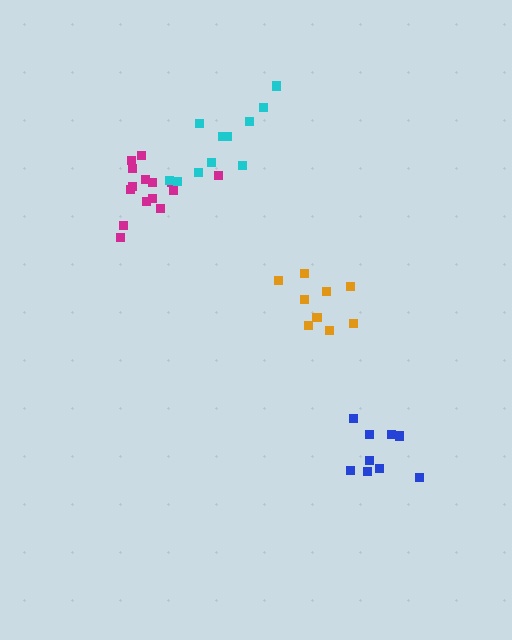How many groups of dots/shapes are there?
There are 4 groups.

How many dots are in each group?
Group 1: 15 dots, Group 2: 9 dots, Group 3: 11 dots, Group 4: 9 dots (44 total).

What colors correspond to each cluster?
The clusters are colored: magenta, blue, cyan, orange.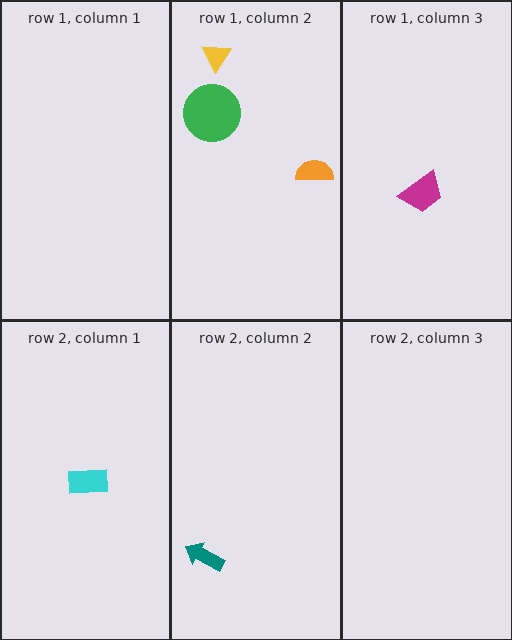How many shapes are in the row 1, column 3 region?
1.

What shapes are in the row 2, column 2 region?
The teal arrow.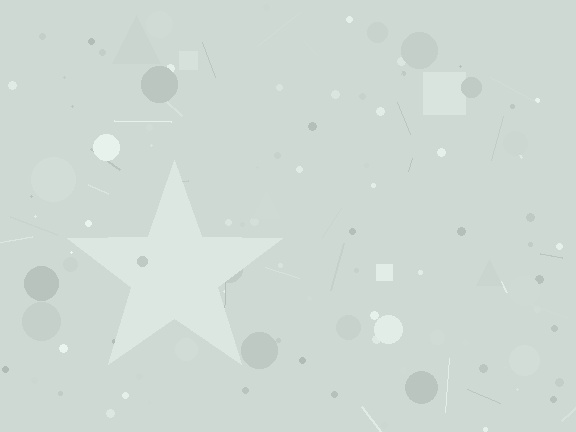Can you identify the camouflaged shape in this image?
The camouflaged shape is a star.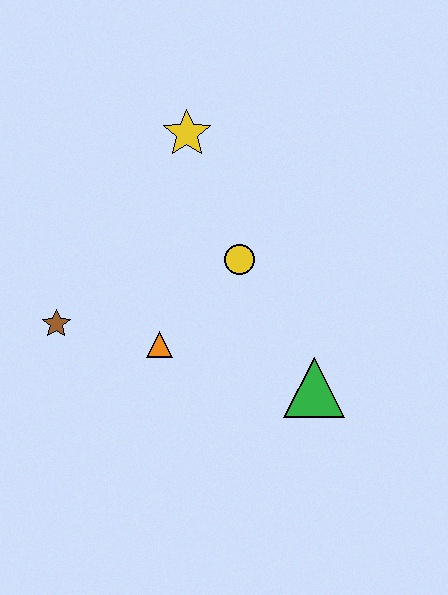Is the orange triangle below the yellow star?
Yes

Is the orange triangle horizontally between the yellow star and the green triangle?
No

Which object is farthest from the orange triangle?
The yellow star is farthest from the orange triangle.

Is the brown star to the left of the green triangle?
Yes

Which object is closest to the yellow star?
The yellow circle is closest to the yellow star.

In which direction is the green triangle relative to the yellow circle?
The green triangle is below the yellow circle.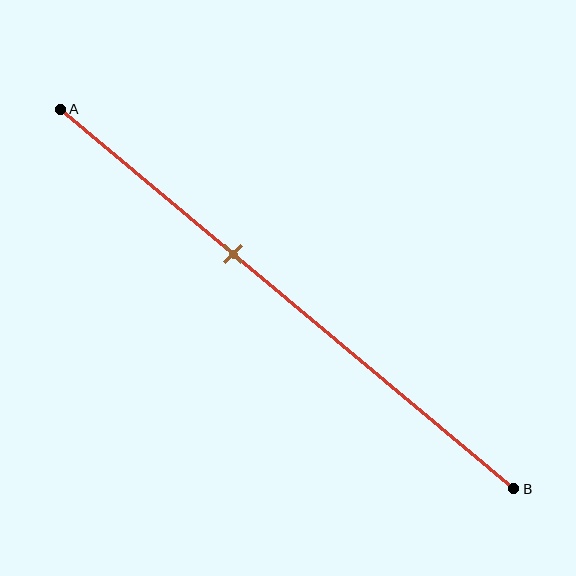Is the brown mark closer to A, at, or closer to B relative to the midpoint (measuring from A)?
The brown mark is closer to point A than the midpoint of segment AB.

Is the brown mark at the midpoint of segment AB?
No, the mark is at about 40% from A, not at the 50% midpoint.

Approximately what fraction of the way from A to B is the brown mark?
The brown mark is approximately 40% of the way from A to B.